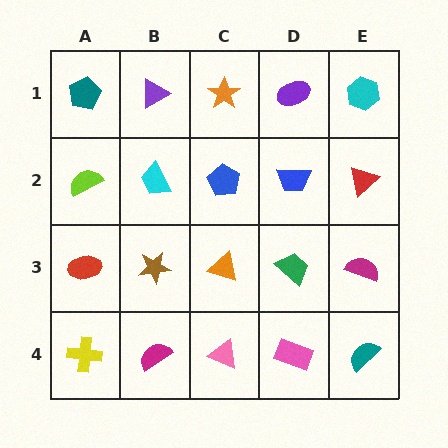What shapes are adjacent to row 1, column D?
A blue trapezoid (row 2, column D), an orange star (row 1, column C), a cyan hexagon (row 1, column E).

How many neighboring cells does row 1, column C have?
3.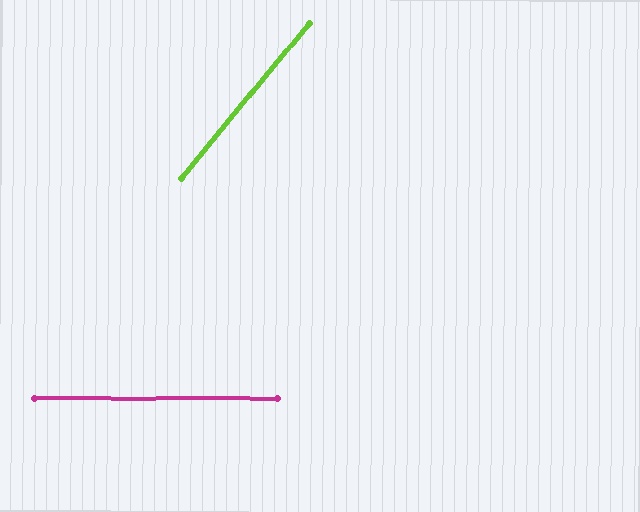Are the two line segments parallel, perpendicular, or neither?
Neither parallel nor perpendicular — they differ by about 50°.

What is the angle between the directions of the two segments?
Approximately 50 degrees.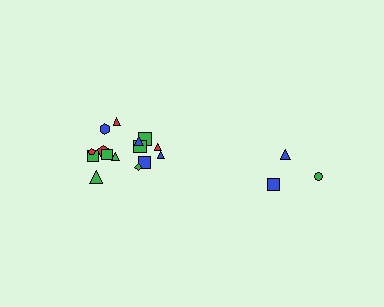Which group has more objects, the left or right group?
The left group.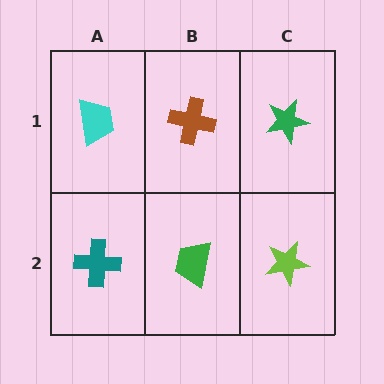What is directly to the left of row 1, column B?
A cyan trapezoid.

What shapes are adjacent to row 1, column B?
A green trapezoid (row 2, column B), a cyan trapezoid (row 1, column A), a green star (row 1, column C).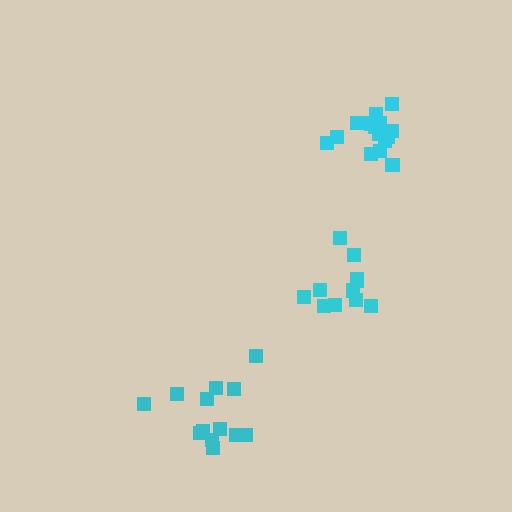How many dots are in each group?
Group 1: 11 dots, Group 2: 15 dots, Group 3: 14 dots (40 total).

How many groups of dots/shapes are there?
There are 3 groups.